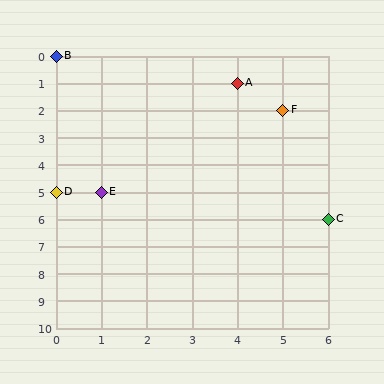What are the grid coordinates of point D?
Point D is at grid coordinates (0, 5).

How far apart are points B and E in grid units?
Points B and E are 1 column and 5 rows apart (about 5.1 grid units diagonally).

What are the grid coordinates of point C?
Point C is at grid coordinates (6, 6).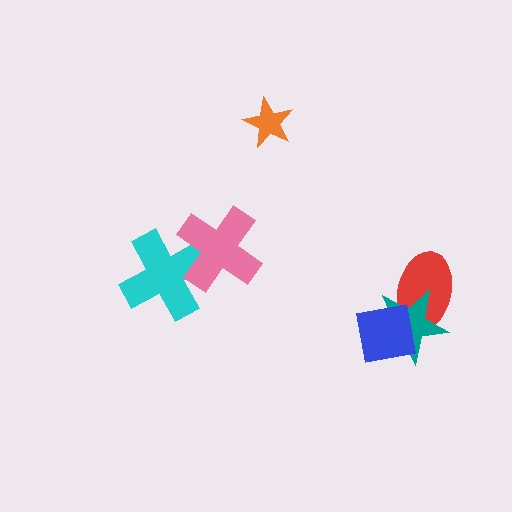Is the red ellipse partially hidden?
Yes, it is partially covered by another shape.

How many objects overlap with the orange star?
0 objects overlap with the orange star.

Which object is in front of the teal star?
The blue square is in front of the teal star.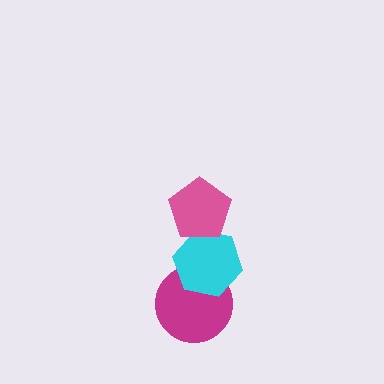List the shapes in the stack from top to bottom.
From top to bottom: the pink pentagon, the cyan hexagon, the magenta circle.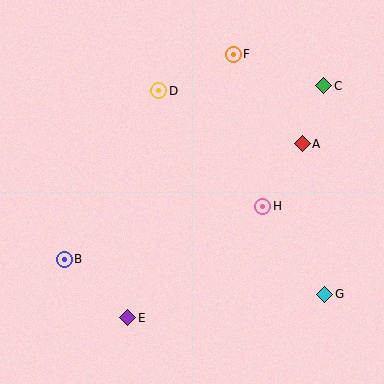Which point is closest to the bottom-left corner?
Point B is closest to the bottom-left corner.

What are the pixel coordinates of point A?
Point A is at (302, 144).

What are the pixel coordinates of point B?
Point B is at (64, 259).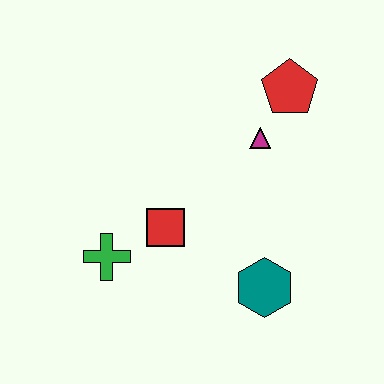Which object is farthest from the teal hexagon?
The red pentagon is farthest from the teal hexagon.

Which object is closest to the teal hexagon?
The red square is closest to the teal hexagon.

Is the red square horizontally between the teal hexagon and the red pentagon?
No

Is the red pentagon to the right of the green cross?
Yes